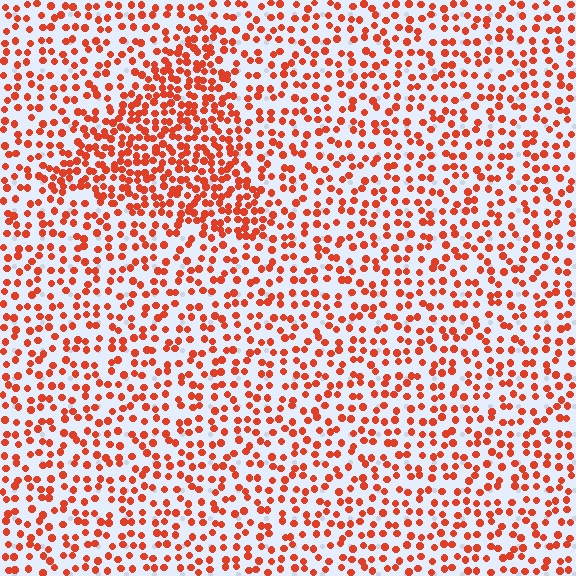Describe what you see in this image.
The image contains small red elements arranged at two different densities. A triangle-shaped region is visible where the elements are more densely packed than the surrounding area.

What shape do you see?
I see a triangle.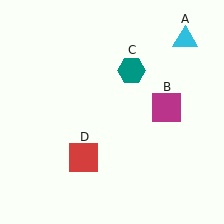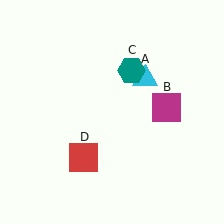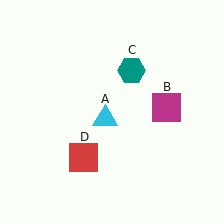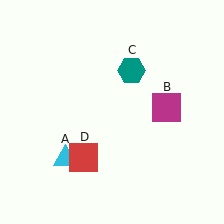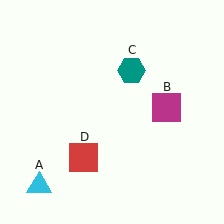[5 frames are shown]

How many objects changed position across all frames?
1 object changed position: cyan triangle (object A).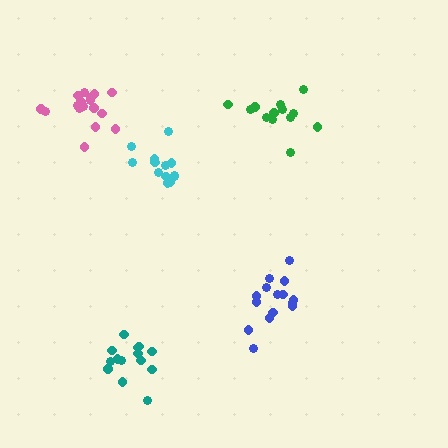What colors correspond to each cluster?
The clusters are colored: green, pink, blue, cyan, teal.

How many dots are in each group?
Group 1: 13 dots, Group 2: 17 dots, Group 3: 15 dots, Group 4: 13 dots, Group 5: 14 dots (72 total).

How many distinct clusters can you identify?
There are 5 distinct clusters.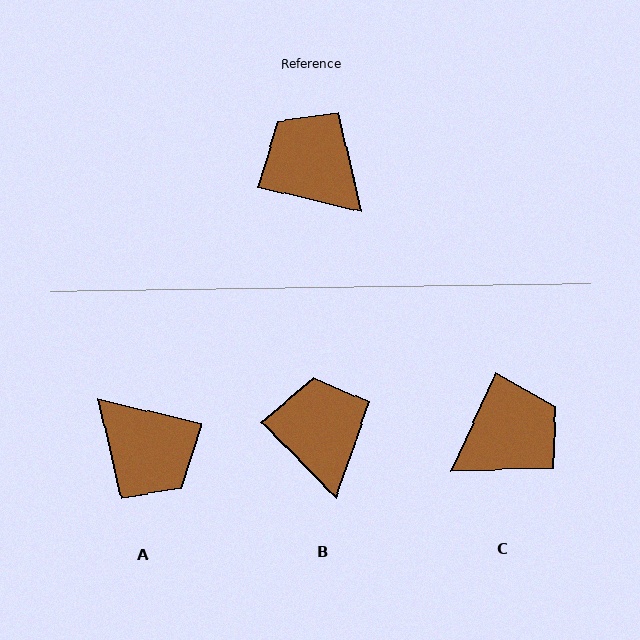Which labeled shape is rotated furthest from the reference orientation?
A, about 180 degrees away.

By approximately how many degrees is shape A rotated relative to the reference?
Approximately 180 degrees clockwise.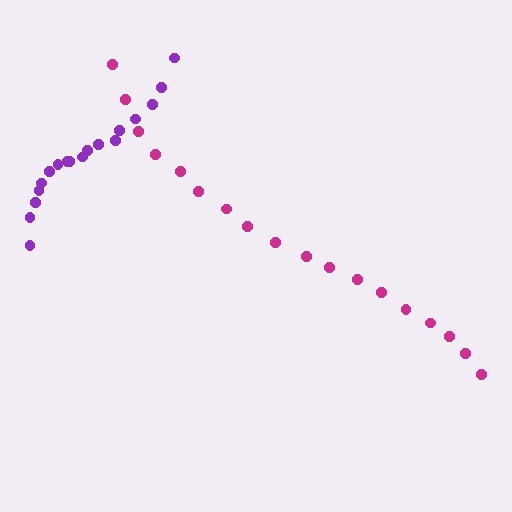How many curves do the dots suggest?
There are 2 distinct paths.